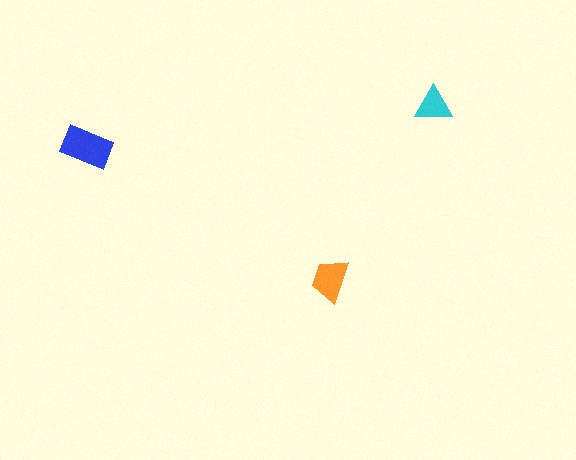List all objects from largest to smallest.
The blue rectangle, the orange trapezoid, the cyan triangle.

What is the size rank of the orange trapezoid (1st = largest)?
2nd.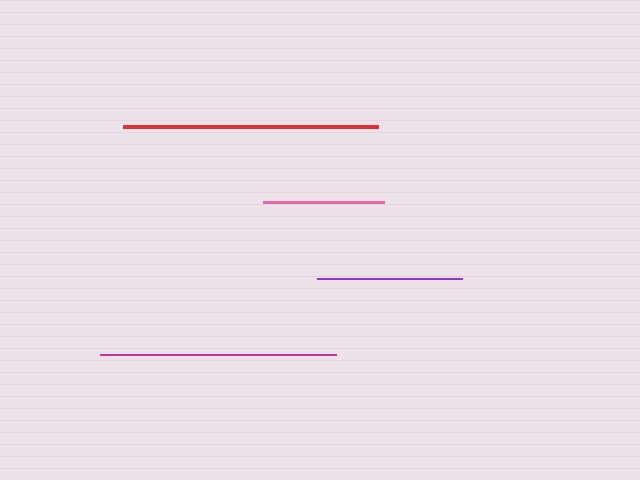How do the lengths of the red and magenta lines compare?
The red and magenta lines are approximately the same length.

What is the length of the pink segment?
The pink segment is approximately 120 pixels long.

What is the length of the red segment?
The red segment is approximately 255 pixels long.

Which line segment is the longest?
The red line is the longest at approximately 255 pixels.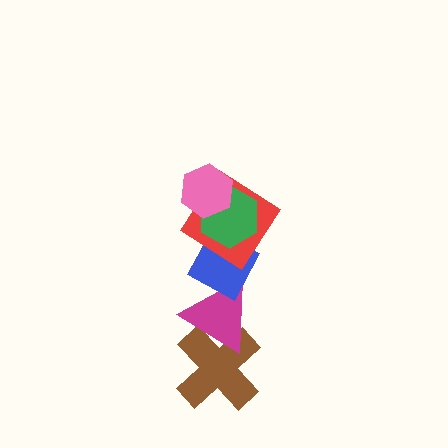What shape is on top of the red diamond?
The green hexagon is on top of the red diamond.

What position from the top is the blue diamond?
The blue diamond is 4th from the top.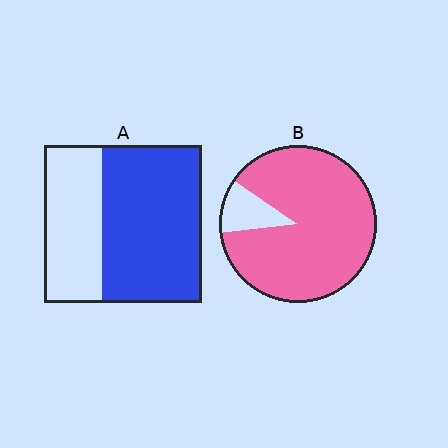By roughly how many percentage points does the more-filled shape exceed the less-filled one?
By roughly 25 percentage points (B over A).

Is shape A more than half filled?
Yes.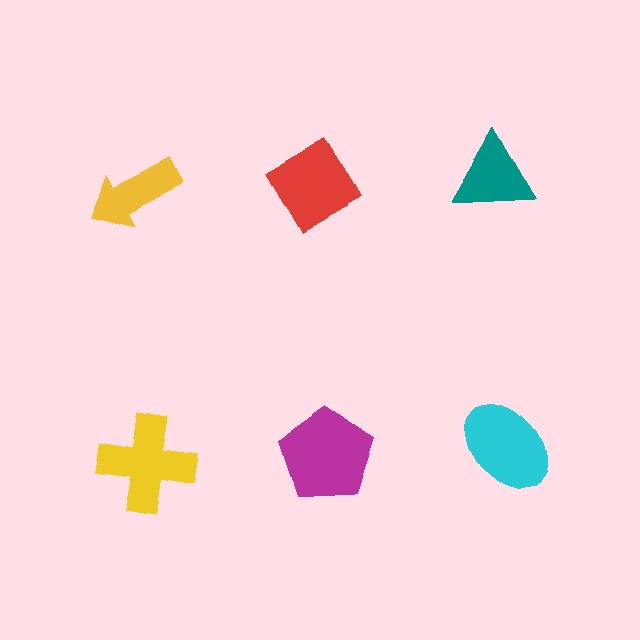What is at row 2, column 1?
A yellow cross.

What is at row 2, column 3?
A cyan ellipse.